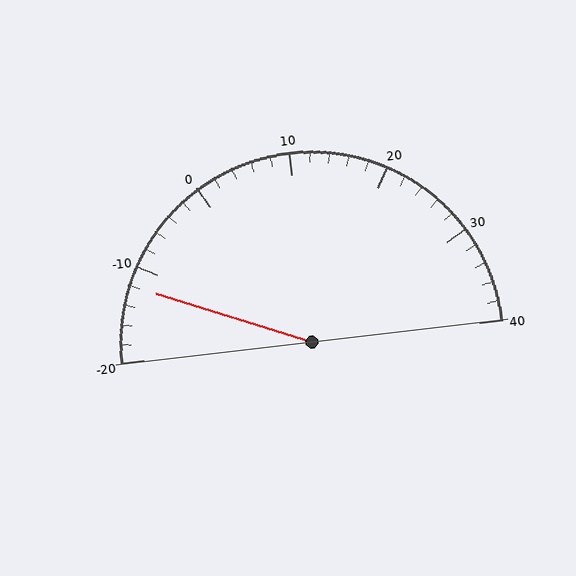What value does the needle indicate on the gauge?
The needle indicates approximately -12.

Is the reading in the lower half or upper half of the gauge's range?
The reading is in the lower half of the range (-20 to 40).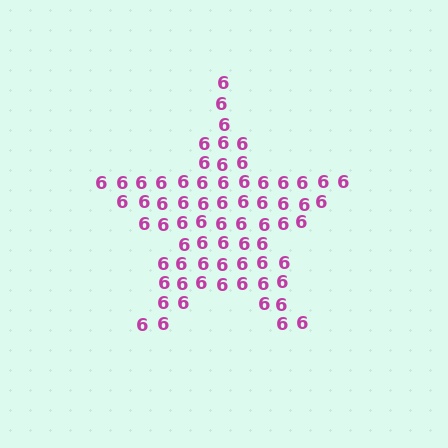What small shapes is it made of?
It is made of small digit 6's.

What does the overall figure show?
The overall figure shows a star.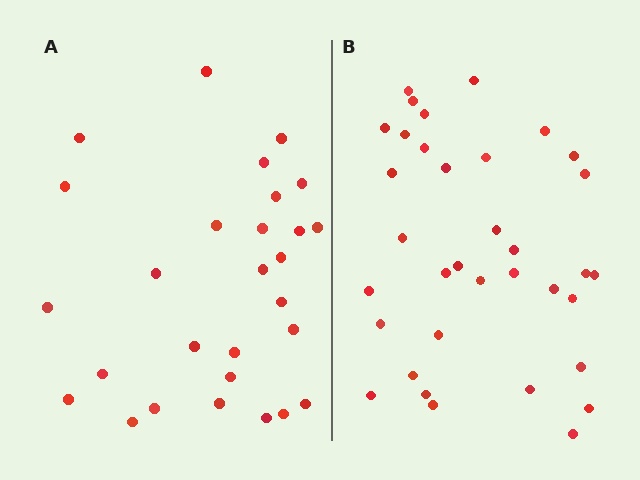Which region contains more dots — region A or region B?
Region B (the right region) has more dots.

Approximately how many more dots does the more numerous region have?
Region B has roughly 8 or so more dots than region A.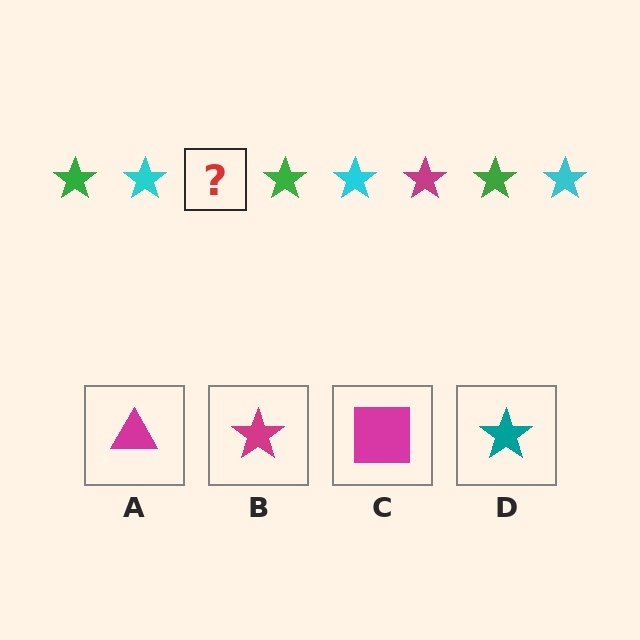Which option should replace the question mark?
Option B.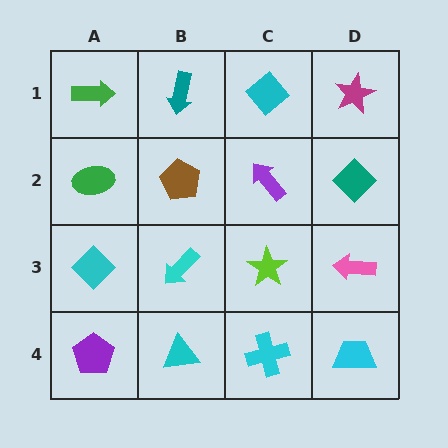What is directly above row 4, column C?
A lime star.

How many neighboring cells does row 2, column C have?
4.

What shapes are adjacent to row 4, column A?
A cyan diamond (row 3, column A), a cyan triangle (row 4, column B).